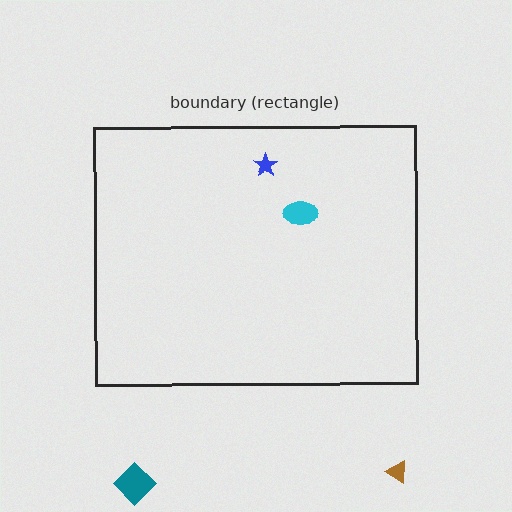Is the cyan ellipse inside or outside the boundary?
Inside.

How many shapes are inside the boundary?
2 inside, 2 outside.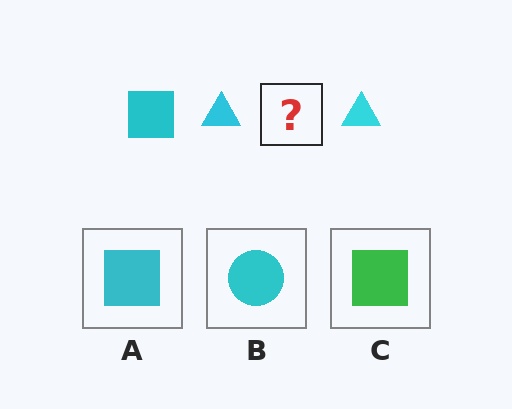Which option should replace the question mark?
Option A.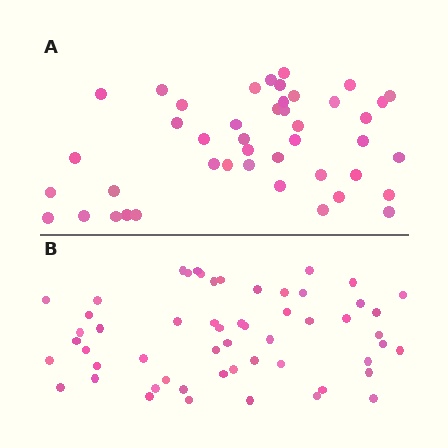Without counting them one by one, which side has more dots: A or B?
Region B (the bottom region) has more dots.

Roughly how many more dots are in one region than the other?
Region B has roughly 12 or so more dots than region A.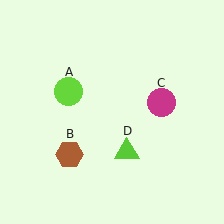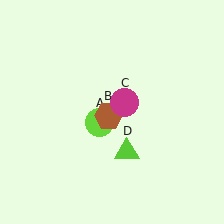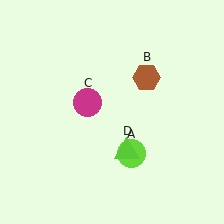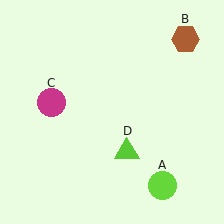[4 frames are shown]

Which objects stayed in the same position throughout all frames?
Lime triangle (object D) remained stationary.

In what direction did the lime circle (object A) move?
The lime circle (object A) moved down and to the right.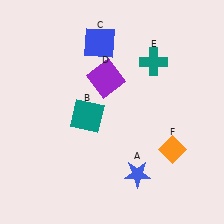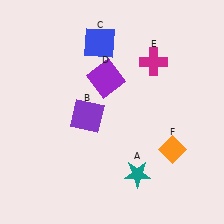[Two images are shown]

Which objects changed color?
A changed from blue to teal. B changed from teal to purple. E changed from teal to magenta.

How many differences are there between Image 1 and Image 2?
There are 3 differences between the two images.